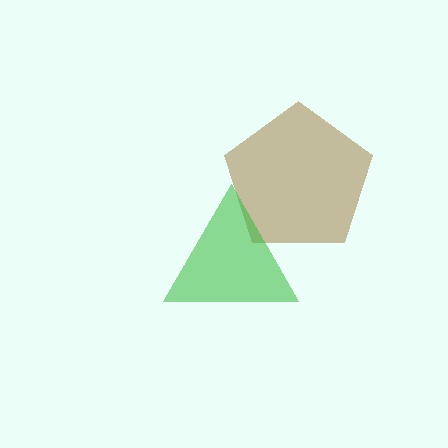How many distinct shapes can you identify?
There are 2 distinct shapes: a brown pentagon, a green triangle.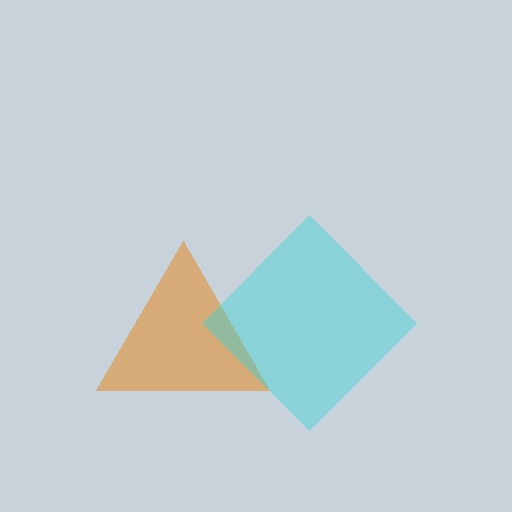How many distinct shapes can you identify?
There are 2 distinct shapes: an orange triangle, a cyan diamond.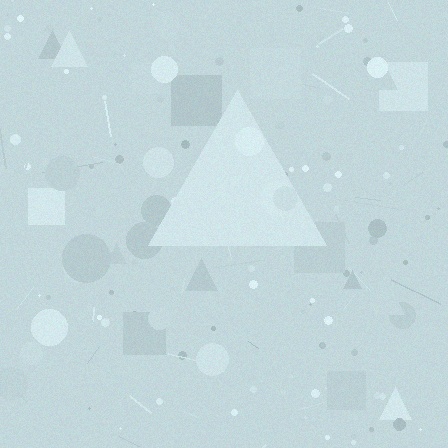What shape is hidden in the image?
A triangle is hidden in the image.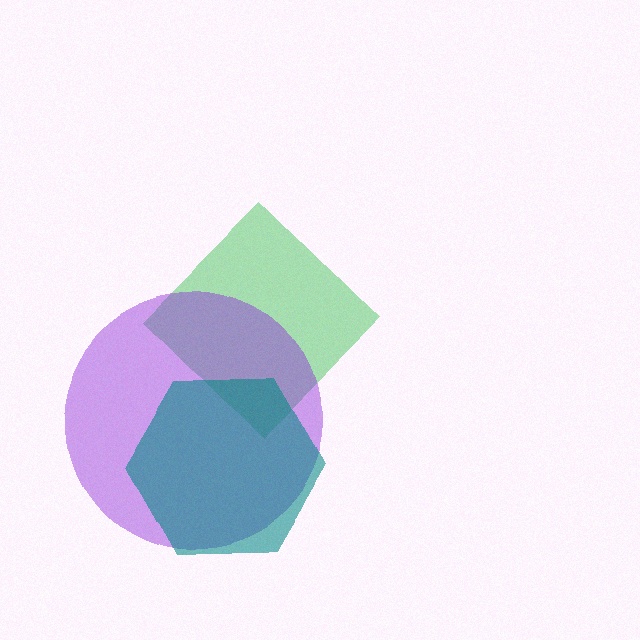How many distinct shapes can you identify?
There are 3 distinct shapes: a green diamond, a purple circle, a teal hexagon.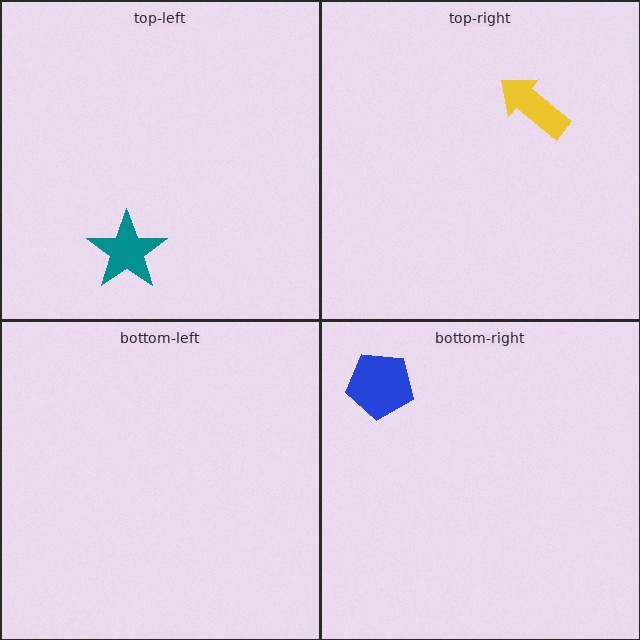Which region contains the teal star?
The top-left region.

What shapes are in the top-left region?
The teal star.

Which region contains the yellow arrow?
The top-right region.